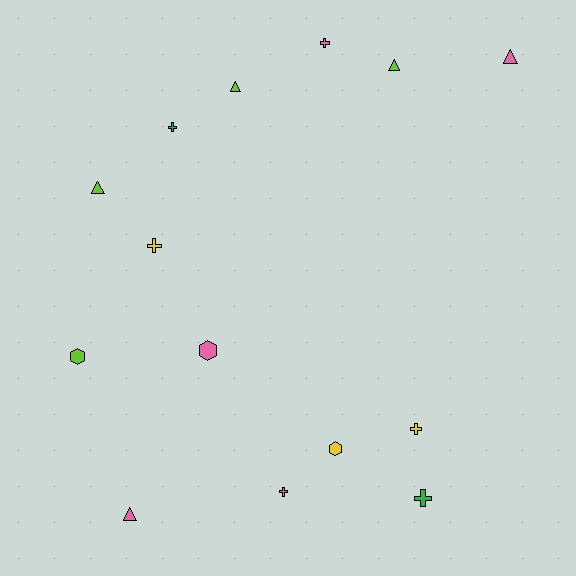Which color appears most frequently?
Pink, with 5 objects.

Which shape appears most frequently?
Cross, with 6 objects.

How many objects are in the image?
There are 14 objects.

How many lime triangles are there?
There are 3 lime triangles.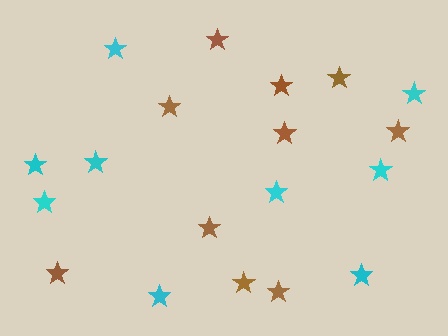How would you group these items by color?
There are 2 groups: one group of brown stars (10) and one group of cyan stars (9).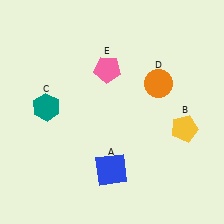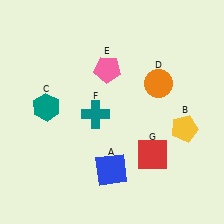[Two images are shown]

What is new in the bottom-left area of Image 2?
A teal cross (F) was added in the bottom-left area of Image 2.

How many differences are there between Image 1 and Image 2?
There are 2 differences between the two images.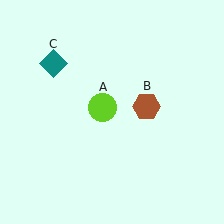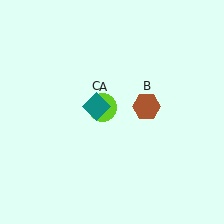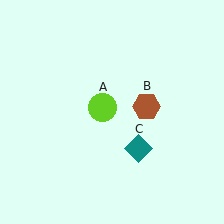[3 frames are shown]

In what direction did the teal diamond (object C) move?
The teal diamond (object C) moved down and to the right.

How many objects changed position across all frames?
1 object changed position: teal diamond (object C).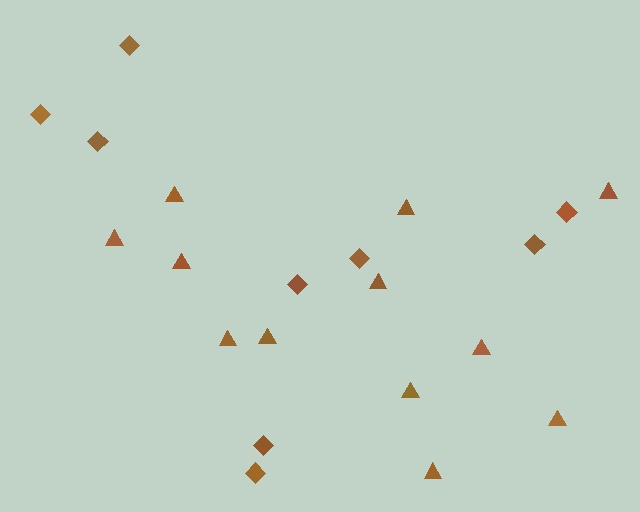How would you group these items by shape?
There are 2 groups: one group of diamonds (9) and one group of triangles (12).